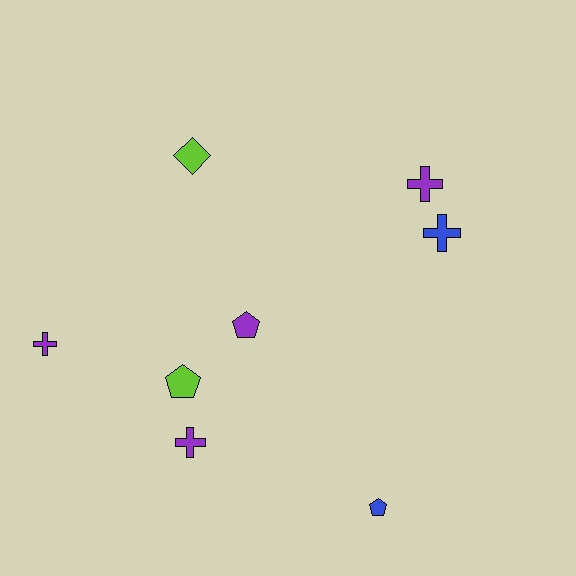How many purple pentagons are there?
There is 1 purple pentagon.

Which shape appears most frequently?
Cross, with 4 objects.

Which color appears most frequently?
Purple, with 4 objects.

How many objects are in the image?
There are 8 objects.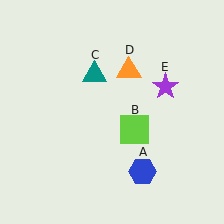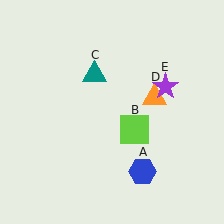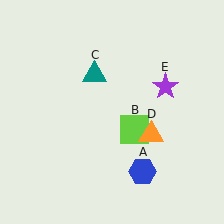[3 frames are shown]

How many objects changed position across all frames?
1 object changed position: orange triangle (object D).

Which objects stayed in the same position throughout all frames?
Blue hexagon (object A) and lime square (object B) and teal triangle (object C) and purple star (object E) remained stationary.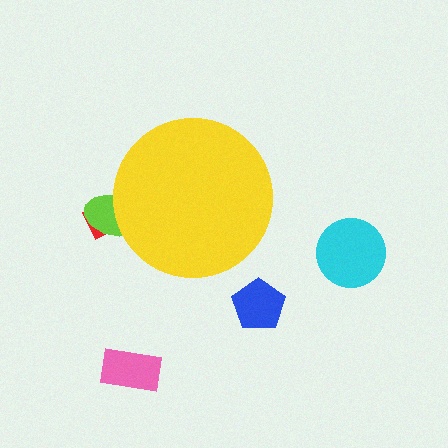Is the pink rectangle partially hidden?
No, the pink rectangle is fully visible.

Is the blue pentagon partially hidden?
No, the blue pentagon is fully visible.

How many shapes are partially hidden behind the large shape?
2 shapes are partially hidden.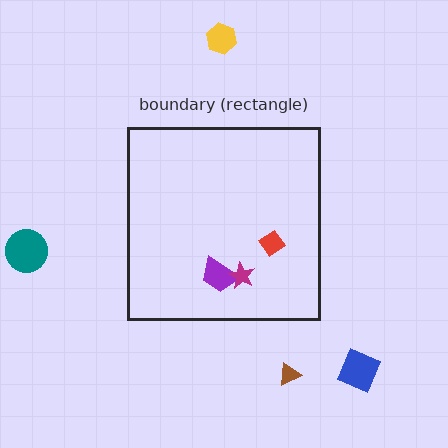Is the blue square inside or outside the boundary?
Outside.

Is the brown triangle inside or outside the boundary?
Outside.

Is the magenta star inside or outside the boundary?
Inside.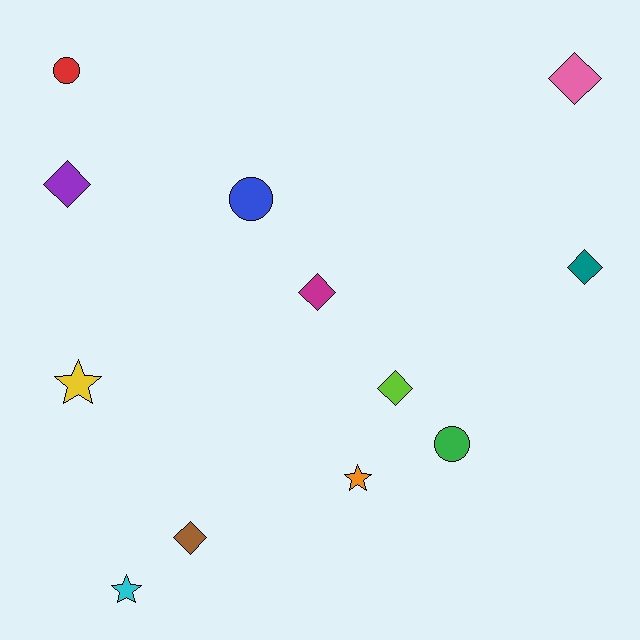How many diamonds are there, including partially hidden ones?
There are 6 diamonds.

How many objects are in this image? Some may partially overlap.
There are 12 objects.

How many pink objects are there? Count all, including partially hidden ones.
There is 1 pink object.